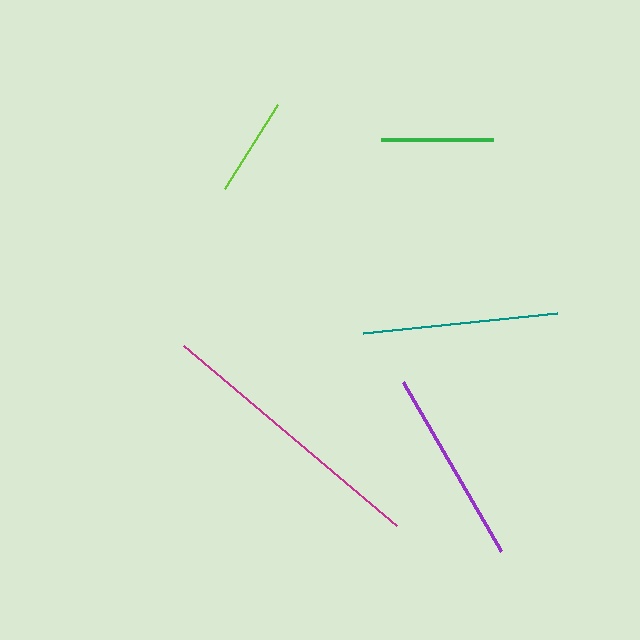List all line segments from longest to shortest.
From longest to shortest: magenta, teal, purple, green, lime.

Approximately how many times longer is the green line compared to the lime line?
The green line is approximately 1.1 times the length of the lime line.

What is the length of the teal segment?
The teal segment is approximately 195 pixels long.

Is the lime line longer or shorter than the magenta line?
The magenta line is longer than the lime line.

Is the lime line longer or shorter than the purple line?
The purple line is longer than the lime line.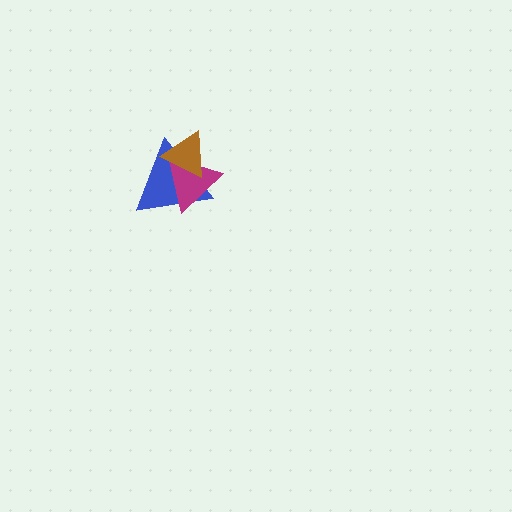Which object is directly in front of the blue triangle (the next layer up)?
The magenta triangle is directly in front of the blue triangle.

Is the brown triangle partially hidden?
No, no other shape covers it.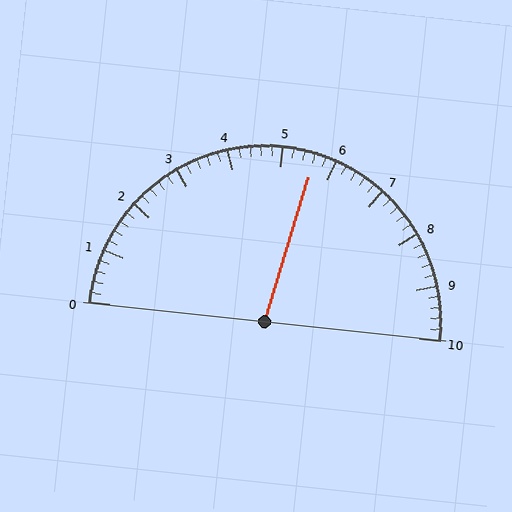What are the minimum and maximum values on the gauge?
The gauge ranges from 0 to 10.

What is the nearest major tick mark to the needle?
The nearest major tick mark is 6.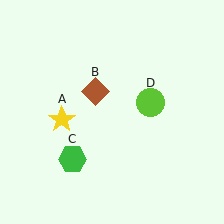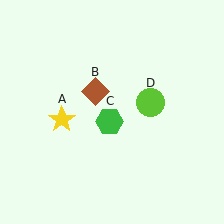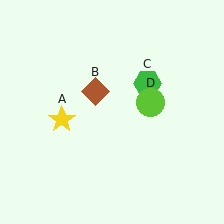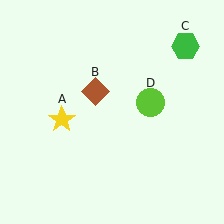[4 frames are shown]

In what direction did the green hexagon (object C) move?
The green hexagon (object C) moved up and to the right.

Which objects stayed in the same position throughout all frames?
Yellow star (object A) and brown diamond (object B) and lime circle (object D) remained stationary.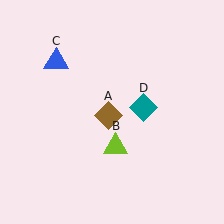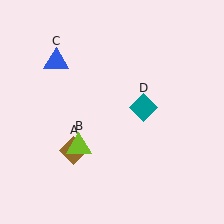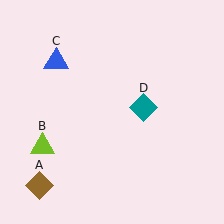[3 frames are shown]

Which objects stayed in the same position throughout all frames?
Blue triangle (object C) and teal diamond (object D) remained stationary.